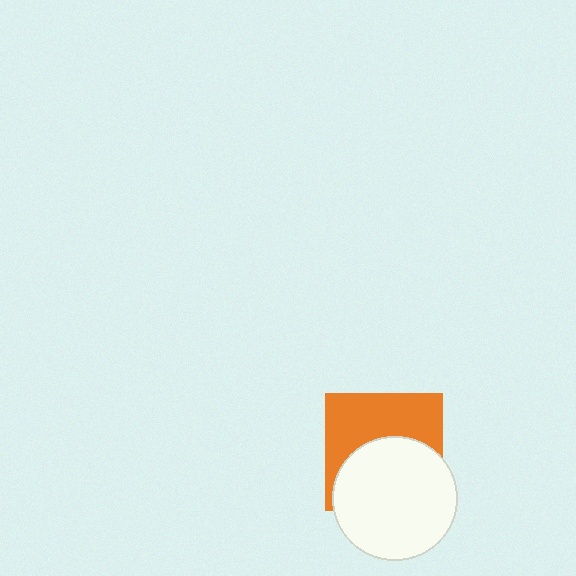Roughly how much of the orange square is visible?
About half of it is visible (roughly 48%).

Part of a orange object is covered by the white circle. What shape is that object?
It is a square.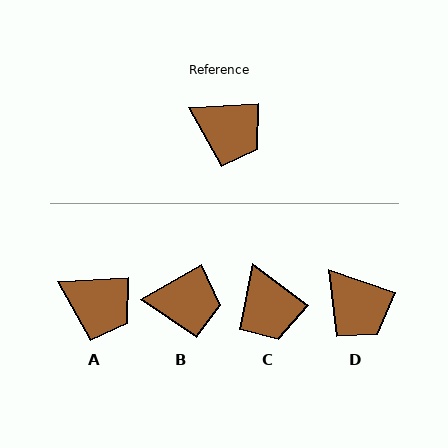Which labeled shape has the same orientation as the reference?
A.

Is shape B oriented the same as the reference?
No, it is off by about 27 degrees.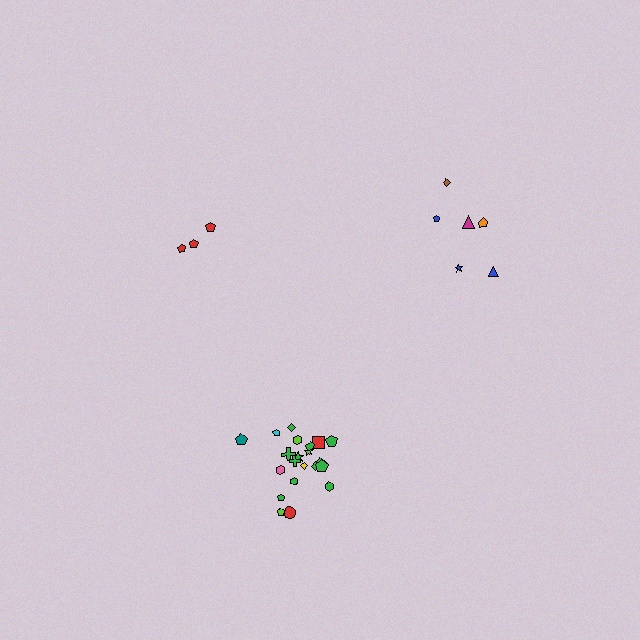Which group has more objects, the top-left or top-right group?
The top-right group.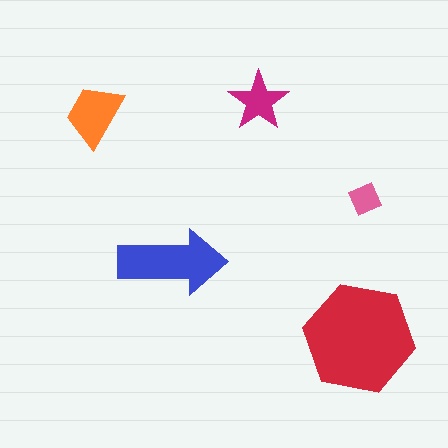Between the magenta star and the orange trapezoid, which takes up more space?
The orange trapezoid.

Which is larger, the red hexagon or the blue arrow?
The red hexagon.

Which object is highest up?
The magenta star is topmost.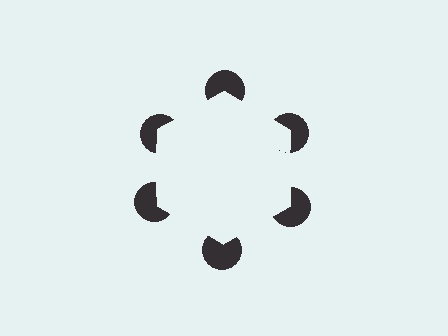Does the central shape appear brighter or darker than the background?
It typically appears slightly brighter than the background, even though no actual brightness change is drawn.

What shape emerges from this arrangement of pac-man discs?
An illusory hexagon — its edges are inferred from the aligned wedge cuts in the pac-man discs, not physically drawn.